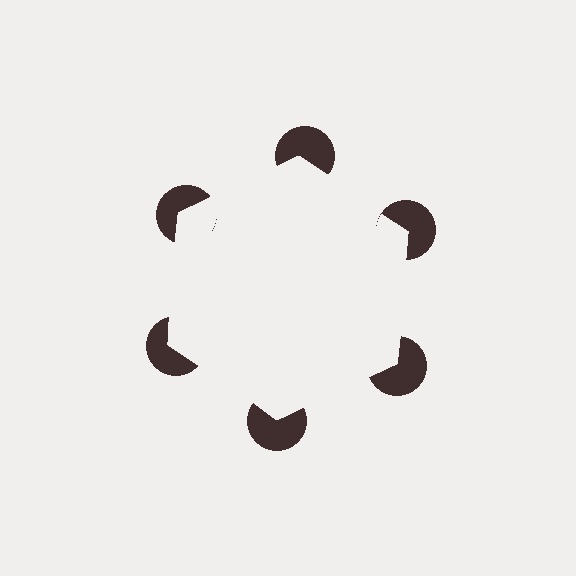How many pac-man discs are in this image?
There are 6 — one at each vertex of the illusory hexagon.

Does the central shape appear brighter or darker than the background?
It typically appears slightly brighter than the background, even though no actual brightness change is drawn.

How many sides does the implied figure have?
6 sides.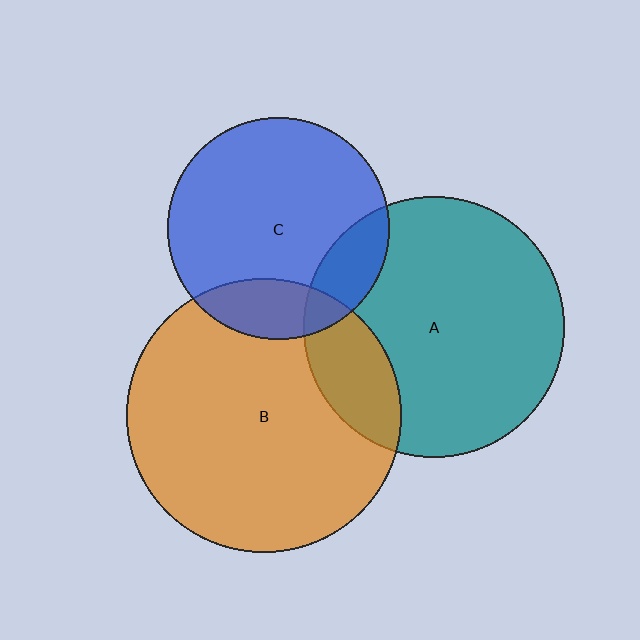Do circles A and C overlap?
Yes.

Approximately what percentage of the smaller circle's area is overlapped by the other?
Approximately 15%.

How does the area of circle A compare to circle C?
Approximately 1.4 times.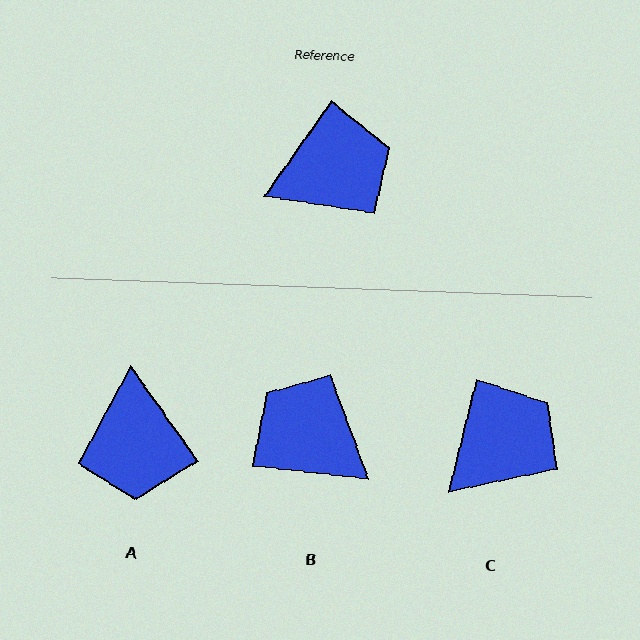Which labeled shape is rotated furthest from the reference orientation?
B, about 119 degrees away.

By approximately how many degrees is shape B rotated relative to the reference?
Approximately 119 degrees counter-clockwise.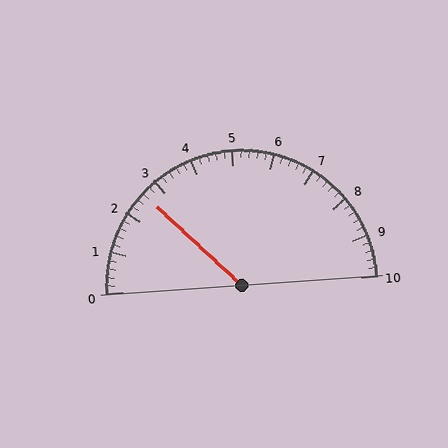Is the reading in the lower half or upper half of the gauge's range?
The reading is in the lower half of the range (0 to 10).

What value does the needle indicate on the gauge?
The needle indicates approximately 2.6.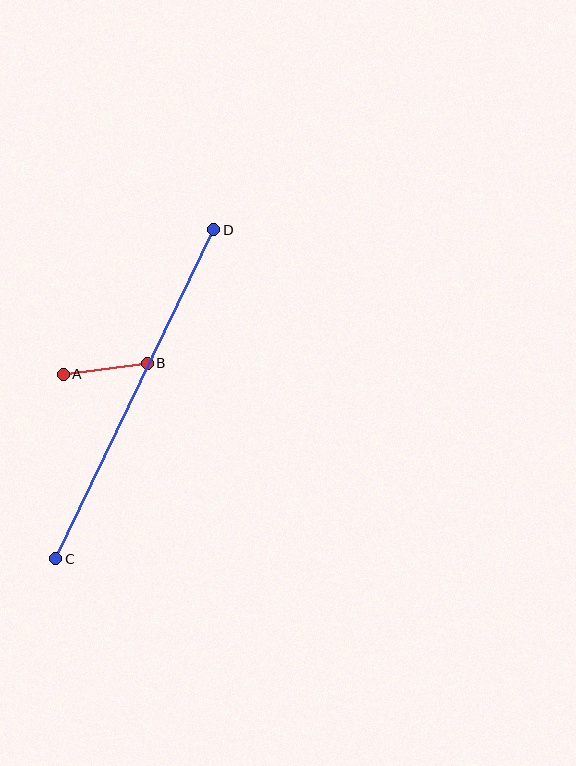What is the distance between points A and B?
The distance is approximately 85 pixels.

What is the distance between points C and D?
The distance is approximately 365 pixels.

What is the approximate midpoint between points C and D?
The midpoint is at approximately (135, 394) pixels.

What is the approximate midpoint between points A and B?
The midpoint is at approximately (105, 369) pixels.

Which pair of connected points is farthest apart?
Points C and D are farthest apart.